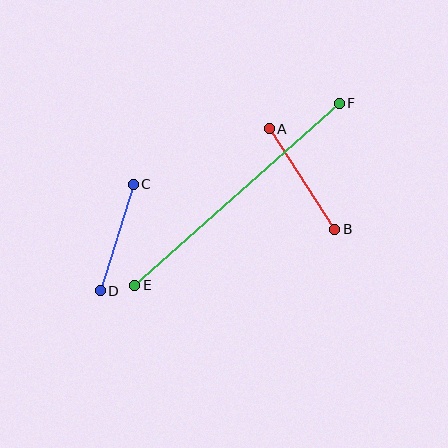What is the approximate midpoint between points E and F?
The midpoint is at approximately (237, 194) pixels.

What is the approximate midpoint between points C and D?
The midpoint is at approximately (117, 237) pixels.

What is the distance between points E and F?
The distance is approximately 274 pixels.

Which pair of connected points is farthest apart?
Points E and F are farthest apart.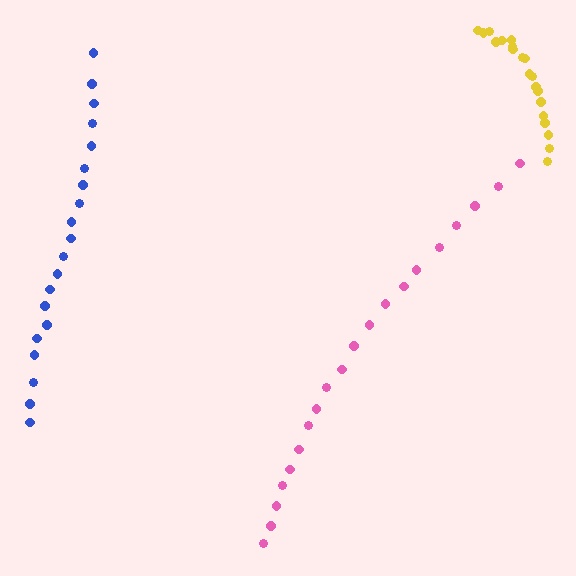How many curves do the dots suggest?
There are 3 distinct paths.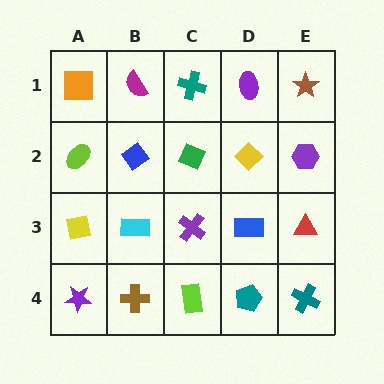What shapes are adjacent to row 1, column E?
A purple hexagon (row 2, column E), a purple ellipse (row 1, column D).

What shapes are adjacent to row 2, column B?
A magenta semicircle (row 1, column B), a cyan rectangle (row 3, column B), a lime ellipse (row 2, column A), a green diamond (row 2, column C).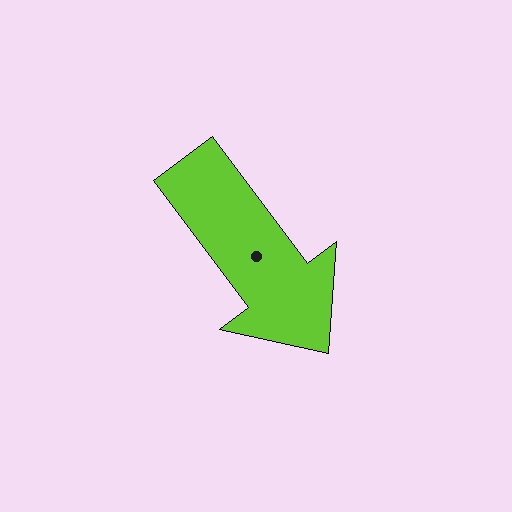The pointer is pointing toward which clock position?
Roughly 5 o'clock.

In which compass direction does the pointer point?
Southeast.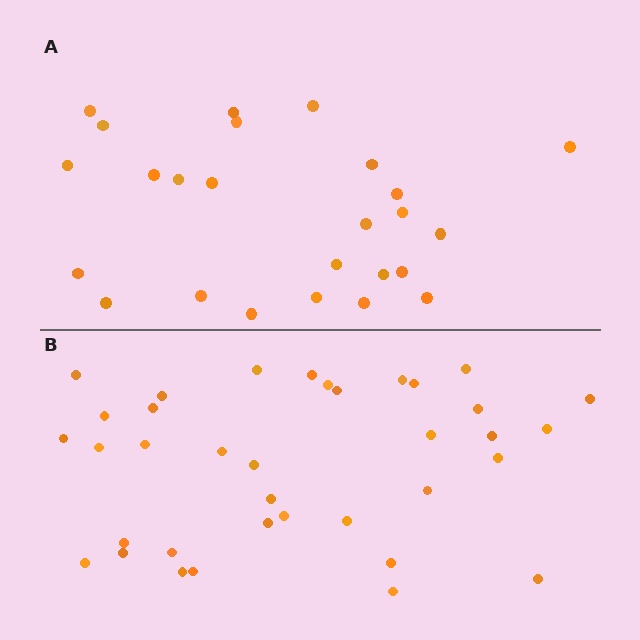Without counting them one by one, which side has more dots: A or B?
Region B (the bottom region) has more dots.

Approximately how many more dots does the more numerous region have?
Region B has roughly 12 or so more dots than region A.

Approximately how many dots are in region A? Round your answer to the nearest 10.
About 20 dots. (The exact count is 25, which rounds to 20.)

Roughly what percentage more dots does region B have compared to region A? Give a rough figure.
About 45% more.